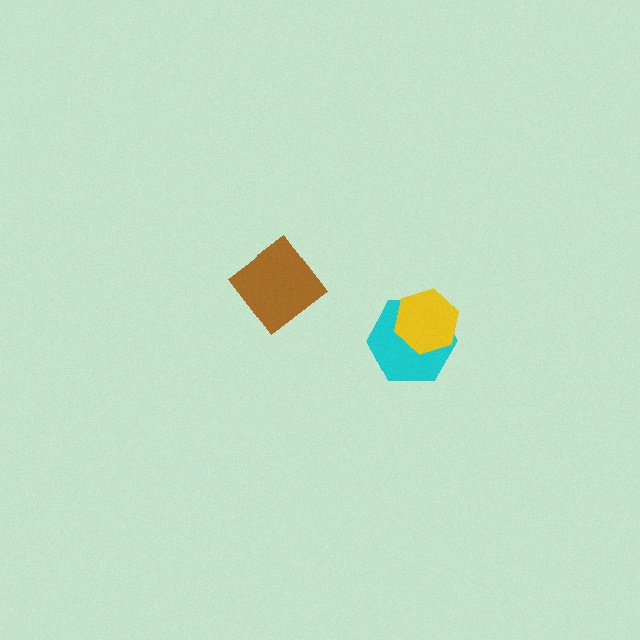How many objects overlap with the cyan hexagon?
1 object overlaps with the cyan hexagon.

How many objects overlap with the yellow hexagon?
1 object overlaps with the yellow hexagon.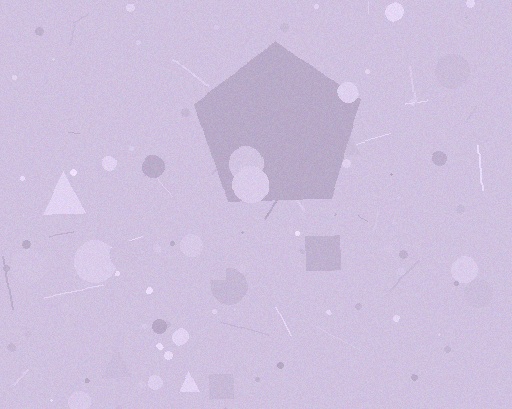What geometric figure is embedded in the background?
A pentagon is embedded in the background.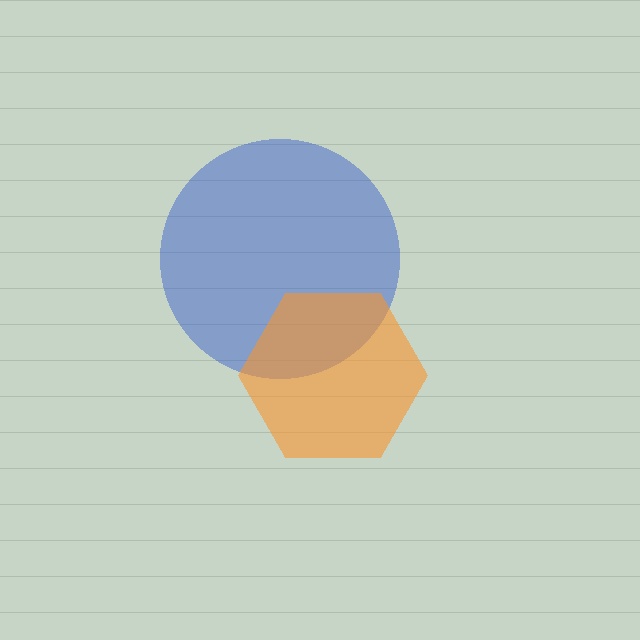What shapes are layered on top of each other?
The layered shapes are: a blue circle, an orange hexagon.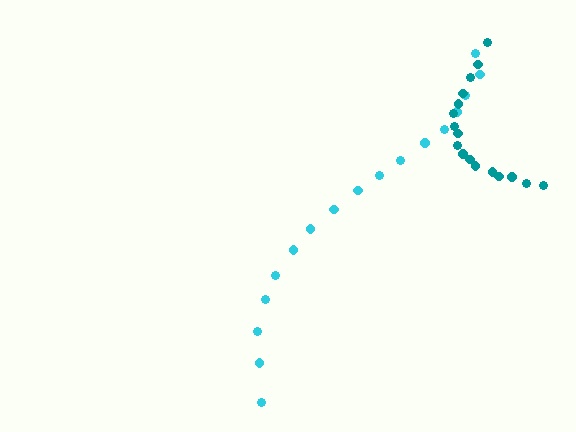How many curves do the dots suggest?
There are 2 distinct paths.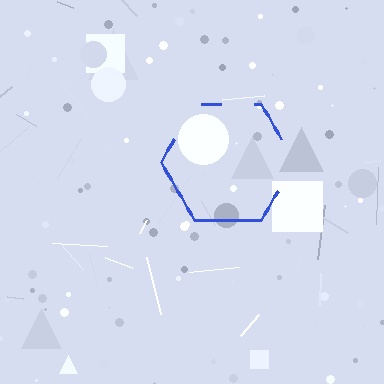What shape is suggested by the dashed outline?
The dashed outline suggests a hexagon.